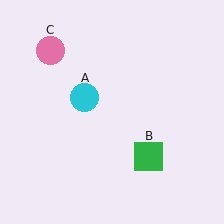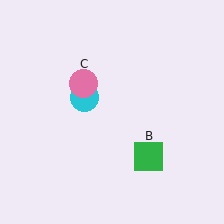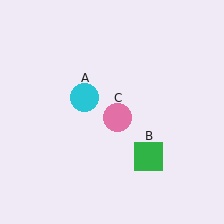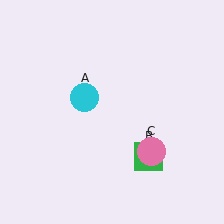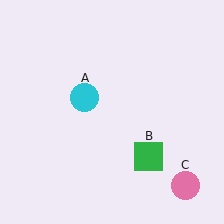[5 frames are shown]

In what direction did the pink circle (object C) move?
The pink circle (object C) moved down and to the right.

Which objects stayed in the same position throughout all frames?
Cyan circle (object A) and green square (object B) remained stationary.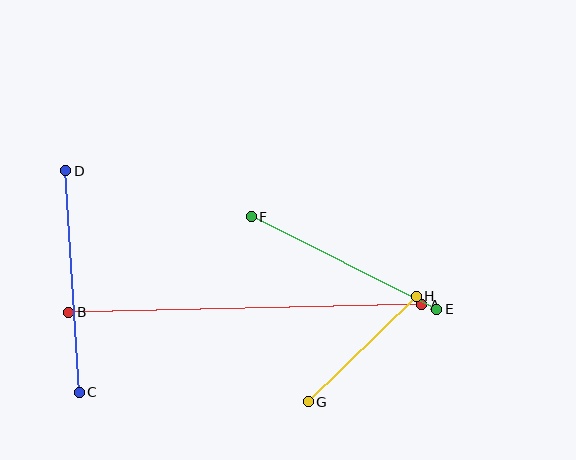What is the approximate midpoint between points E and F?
The midpoint is at approximately (344, 263) pixels.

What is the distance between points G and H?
The distance is approximately 151 pixels.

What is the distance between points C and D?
The distance is approximately 222 pixels.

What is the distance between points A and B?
The distance is approximately 353 pixels.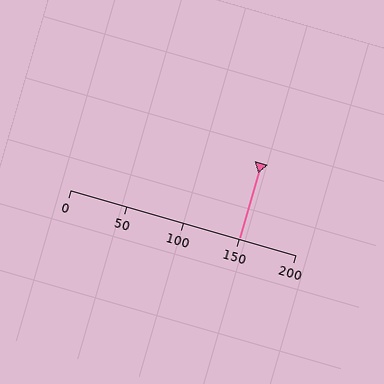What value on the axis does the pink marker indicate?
The marker indicates approximately 150.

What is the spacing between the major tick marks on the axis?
The major ticks are spaced 50 apart.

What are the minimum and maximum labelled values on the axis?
The axis runs from 0 to 200.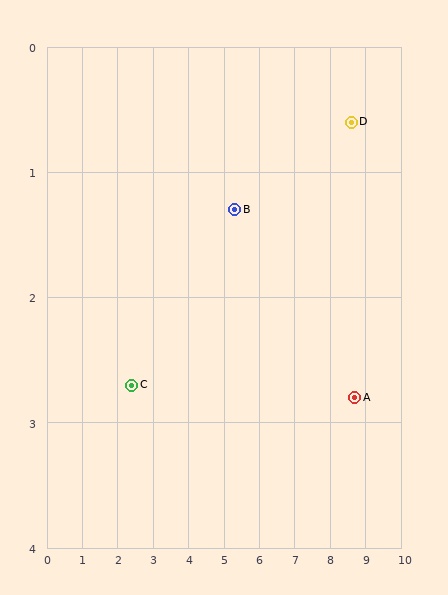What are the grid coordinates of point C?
Point C is at approximately (2.4, 2.7).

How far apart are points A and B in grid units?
Points A and B are about 3.7 grid units apart.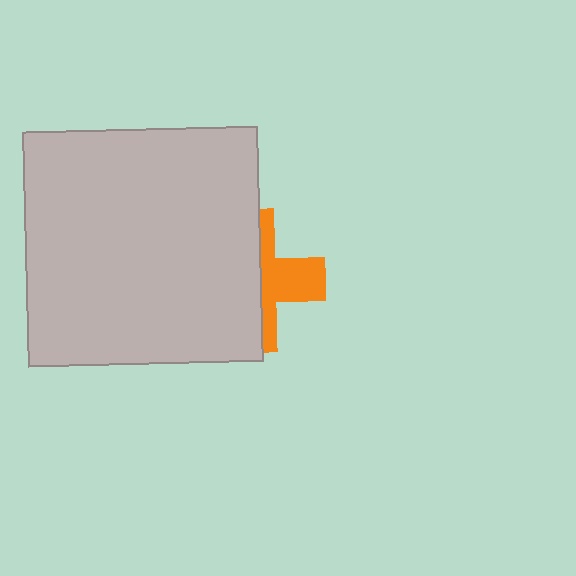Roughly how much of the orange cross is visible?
A small part of it is visible (roughly 39%).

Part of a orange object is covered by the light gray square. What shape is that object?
It is a cross.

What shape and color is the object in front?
The object in front is a light gray square.